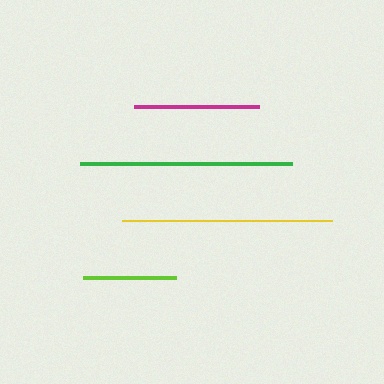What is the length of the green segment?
The green segment is approximately 212 pixels long.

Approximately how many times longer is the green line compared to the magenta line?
The green line is approximately 1.7 times the length of the magenta line.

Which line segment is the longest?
The green line is the longest at approximately 212 pixels.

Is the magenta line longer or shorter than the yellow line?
The yellow line is longer than the magenta line.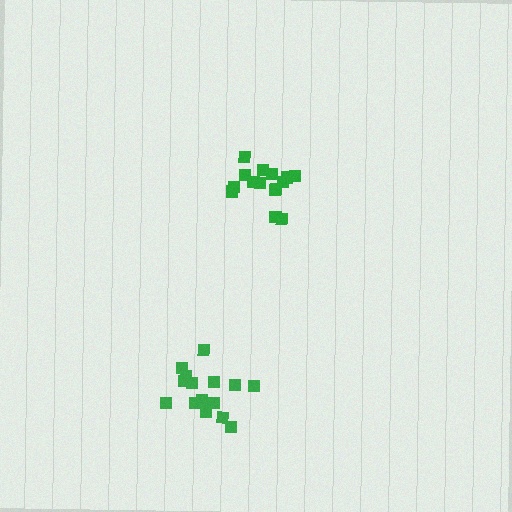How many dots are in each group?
Group 1: 15 dots, Group 2: 15 dots (30 total).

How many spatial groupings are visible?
There are 2 spatial groupings.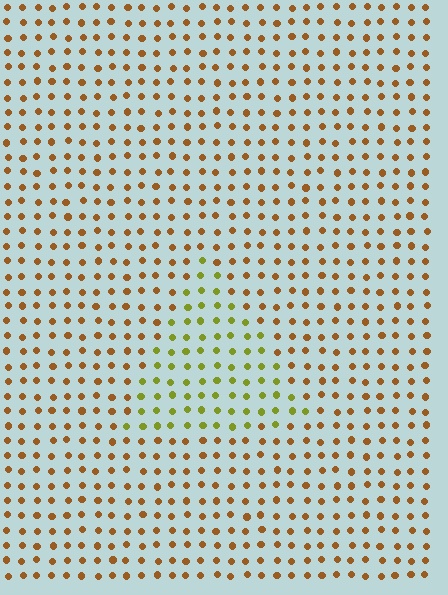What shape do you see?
I see a triangle.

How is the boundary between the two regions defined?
The boundary is defined purely by a slight shift in hue (about 45 degrees). Spacing, size, and orientation are identical on both sides.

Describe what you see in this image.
The image is filled with small brown elements in a uniform arrangement. A triangle-shaped region is visible where the elements are tinted to a slightly different hue, forming a subtle color boundary.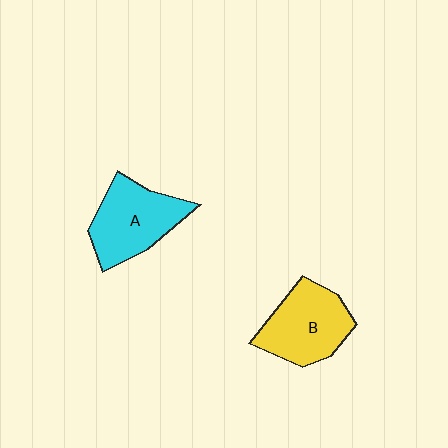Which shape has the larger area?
Shape A (cyan).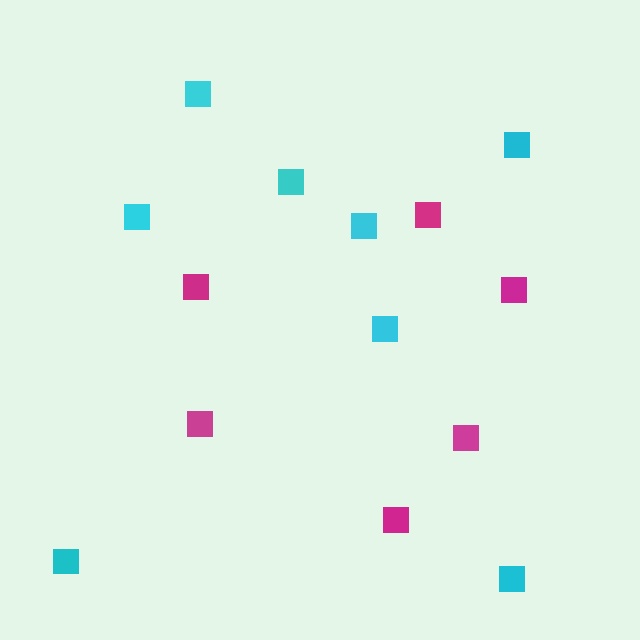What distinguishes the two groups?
There are 2 groups: one group of magenta squares (6) and one group of cyan squares (8).